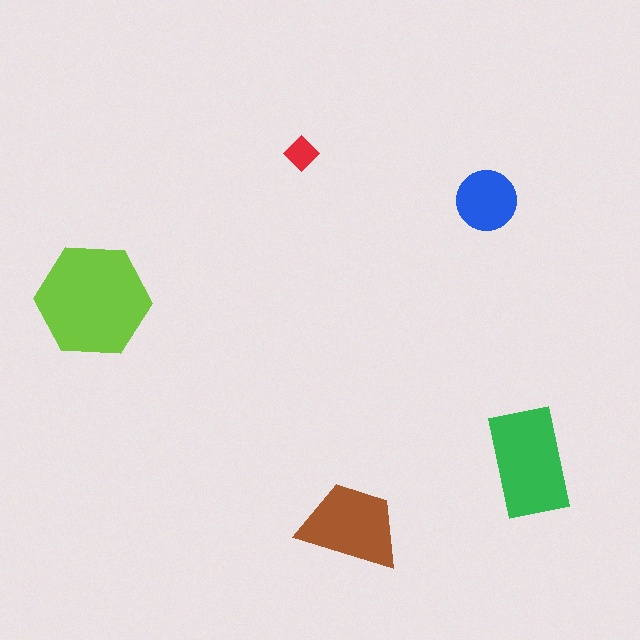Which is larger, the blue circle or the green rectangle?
The green rectangle.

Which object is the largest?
The lime hexagon.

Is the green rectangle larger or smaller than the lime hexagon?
Smaller.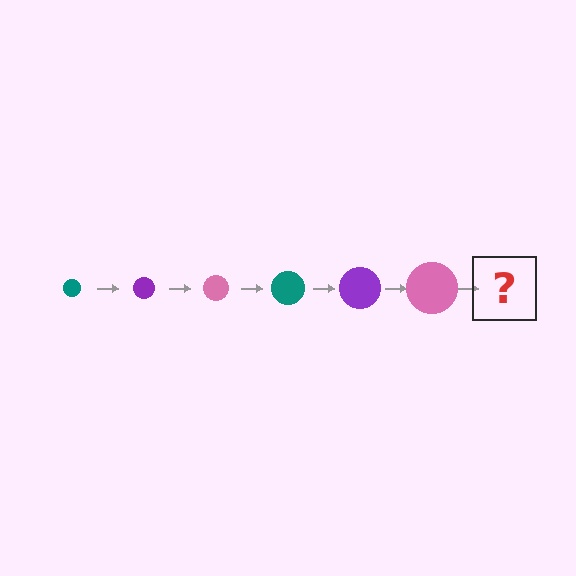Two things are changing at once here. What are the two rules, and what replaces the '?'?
The two rules are that the circle grows larger each step and the color cycles through teal, purple, and pink. The '?' should be a teal circle, larger than the previous one.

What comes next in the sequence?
The next element should be a teal circle, larger than the previous one.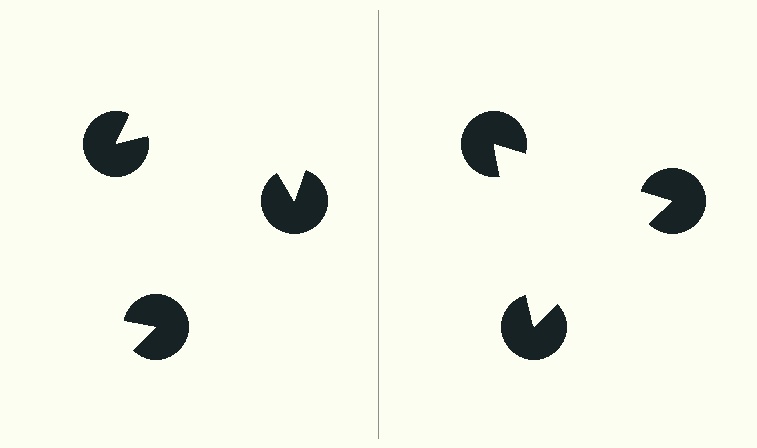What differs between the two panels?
The pac-man discs are positioned identically on both sides; only the wedge orientations differ. On the right they align to a triangle; on the left they are misaligned.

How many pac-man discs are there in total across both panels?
6 — 3 on each side.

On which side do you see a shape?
An illusory triangle appears on the right side. On the left side the wedge cuts are rotated, so no coherent shape forms.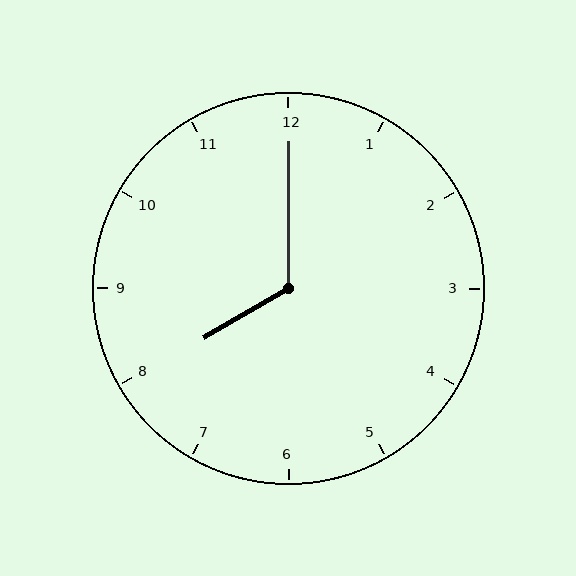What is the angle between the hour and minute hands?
Approximately 120 degrees.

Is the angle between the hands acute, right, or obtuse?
It is obtuse.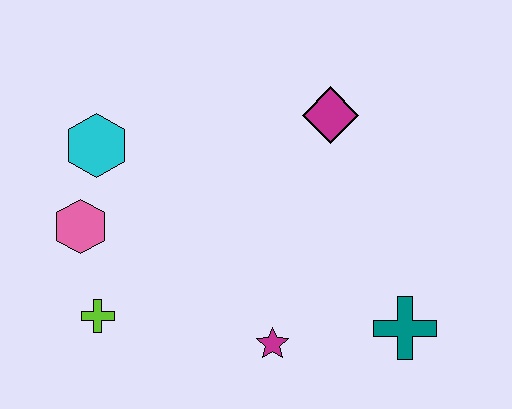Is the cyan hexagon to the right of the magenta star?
No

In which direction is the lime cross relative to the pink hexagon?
The lime cross is below the pink hexagon.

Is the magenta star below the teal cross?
Yes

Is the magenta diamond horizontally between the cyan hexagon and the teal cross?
Yes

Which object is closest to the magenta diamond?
The teal cross is closest to the magenta diamond.